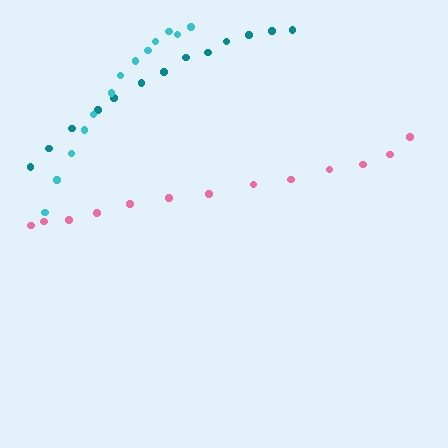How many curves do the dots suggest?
There are 3 distinct paths.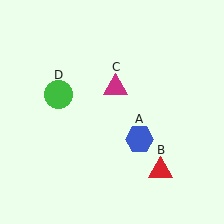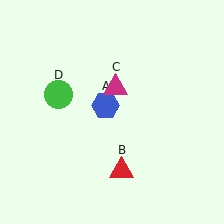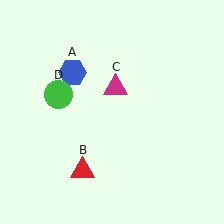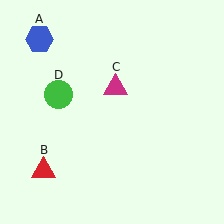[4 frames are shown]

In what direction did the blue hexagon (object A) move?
The blue hexagon (object A) moved up and to the left.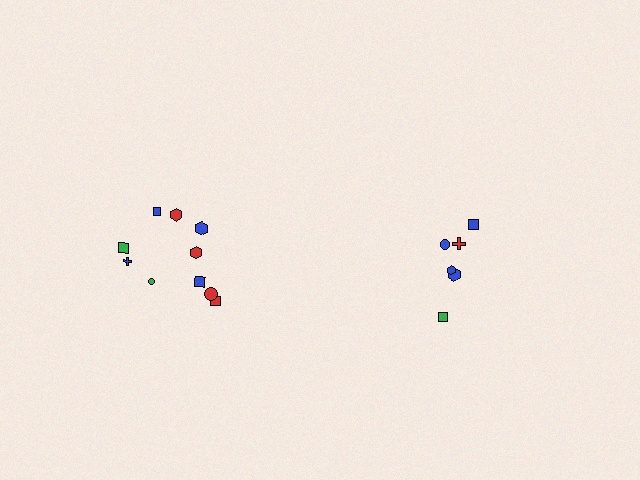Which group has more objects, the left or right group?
The left group.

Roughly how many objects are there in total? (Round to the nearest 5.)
Roughly 15 objects in total.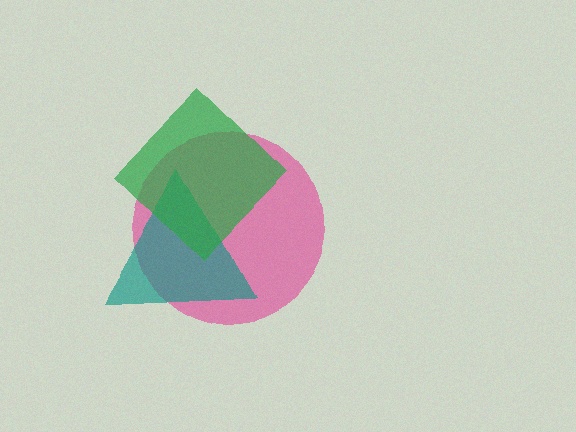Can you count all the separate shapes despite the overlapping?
Yes, there are 3 separate shapes.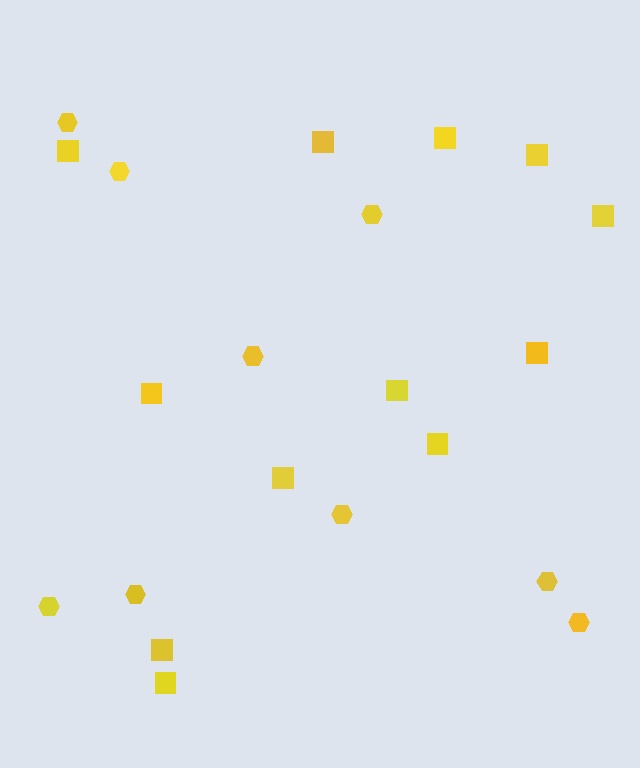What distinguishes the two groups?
There are 2 groups: one group of hexagons (9) and one group of squares (12).